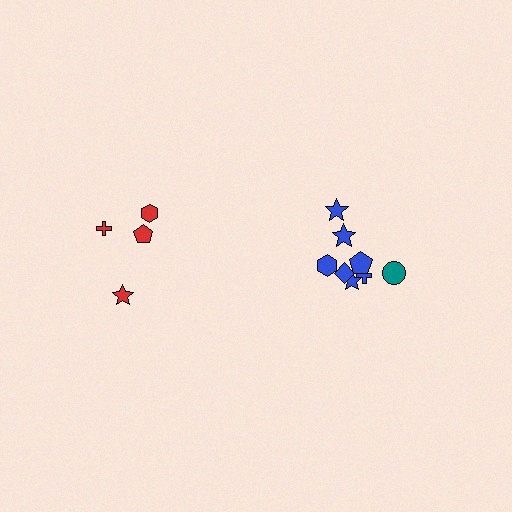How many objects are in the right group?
There are 8 objects.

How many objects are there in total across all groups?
There are 12 objects.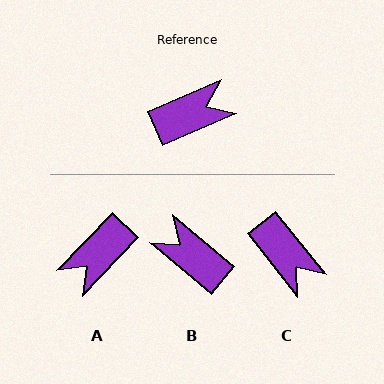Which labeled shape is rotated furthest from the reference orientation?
A, about 157 degrees away.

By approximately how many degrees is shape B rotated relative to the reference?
Approximately 117 degrees counter-clockwise.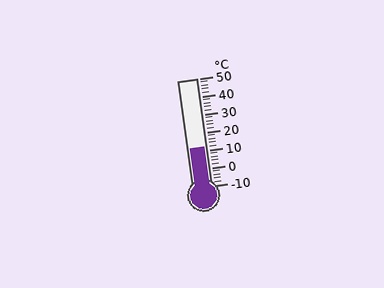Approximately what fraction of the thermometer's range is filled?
The thermometer is filled to approximately 35% of its range.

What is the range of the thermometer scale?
The thermometer scale ranges from -10°C to 50°C.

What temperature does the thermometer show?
The thermometer shows approximately 12°C.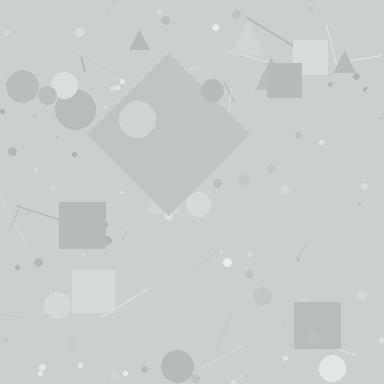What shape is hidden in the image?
A diamond is hidden in the image.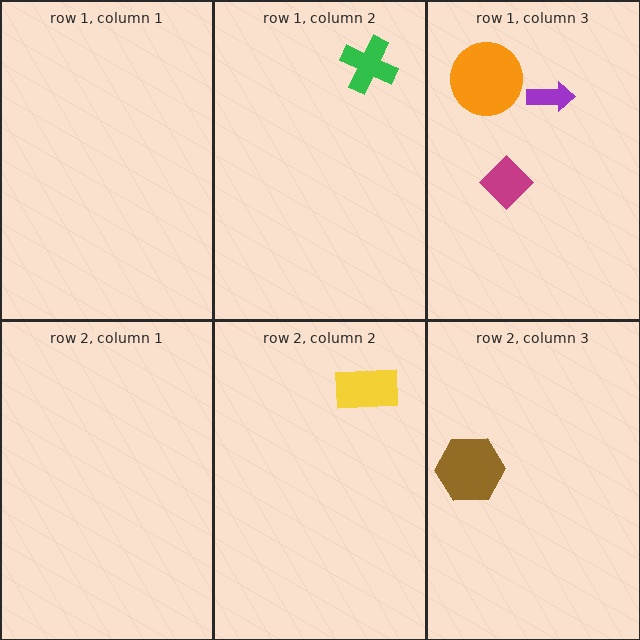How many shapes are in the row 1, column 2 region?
1.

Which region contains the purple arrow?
The row 1, column 3 region.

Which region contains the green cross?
The row 1, column 2 region.